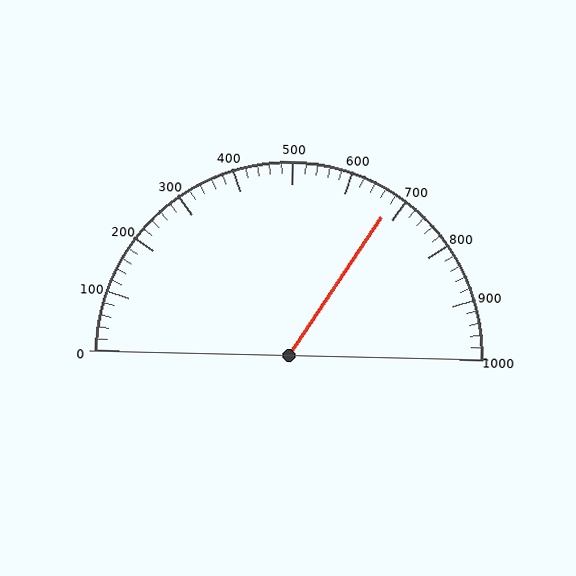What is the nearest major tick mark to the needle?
The nearest major tick mark is 700.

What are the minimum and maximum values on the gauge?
The gauge ranges from 0 to 1000.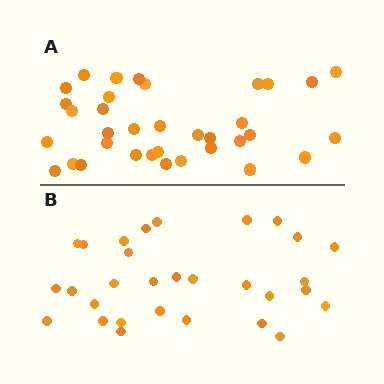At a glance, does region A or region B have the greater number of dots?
Region A (the top region) has more dots.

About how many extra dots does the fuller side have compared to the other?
Region A has about 5 more dots than region B.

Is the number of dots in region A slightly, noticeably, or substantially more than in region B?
Region A has only slightly more — the two regions are fairly close. The ratio is roughly 1.2 to 1.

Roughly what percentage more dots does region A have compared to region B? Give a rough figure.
About 15% more.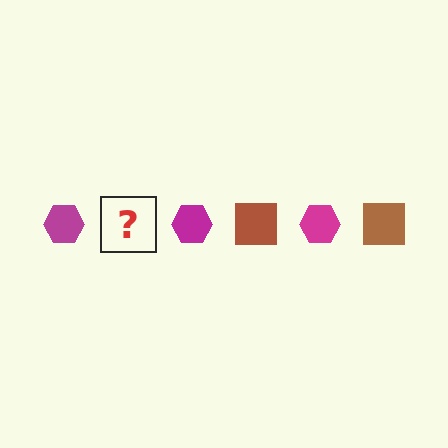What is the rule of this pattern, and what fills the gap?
The rule is that the pattern alternates between magenta hexagon and brown square. The gap should be filled with a brown square.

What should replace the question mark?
The question mark should be replaced with a brown square.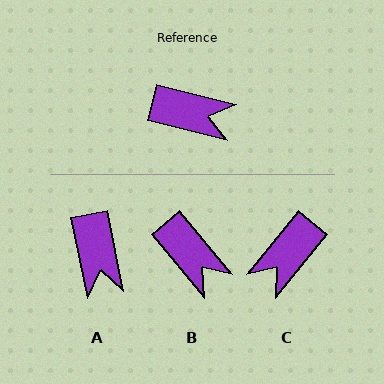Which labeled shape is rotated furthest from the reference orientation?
C, about 115 degrees away.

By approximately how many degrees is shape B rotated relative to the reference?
Approximately 36 degrees clockwise.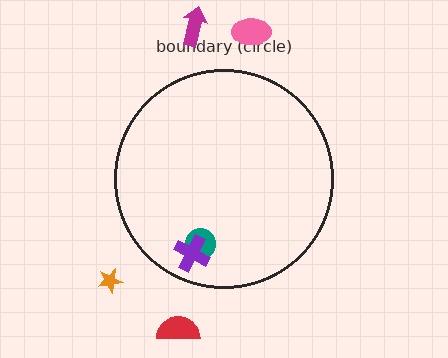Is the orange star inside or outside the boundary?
Outside.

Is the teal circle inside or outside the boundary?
Inside.